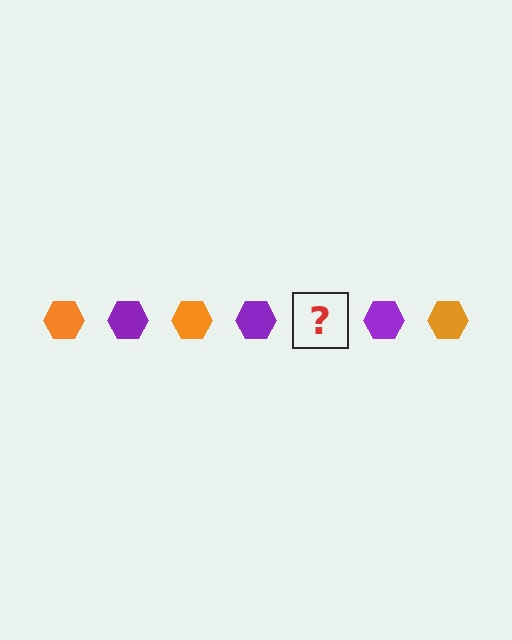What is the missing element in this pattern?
The missing element is an orange hexagon.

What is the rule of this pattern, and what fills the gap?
The rule is that the pattern cycles through orange, purple hexagons. The gap should be filled with an orange hexagon.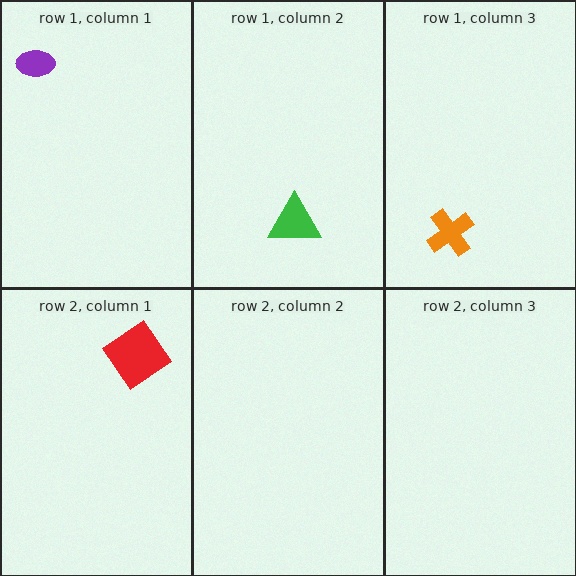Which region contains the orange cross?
The row 1, column 3 region.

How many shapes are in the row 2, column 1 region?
1.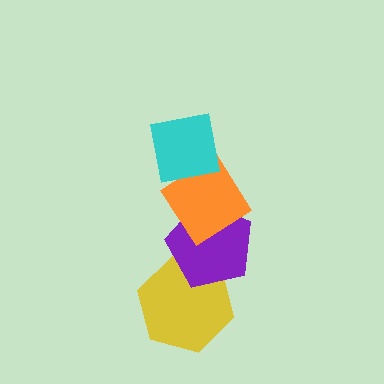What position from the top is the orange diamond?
The orange diamond is 2nd from the top.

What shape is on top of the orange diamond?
The cyan square is on top of the orange diamond.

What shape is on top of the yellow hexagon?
The purple pentagon is on top of the yellow hexagon.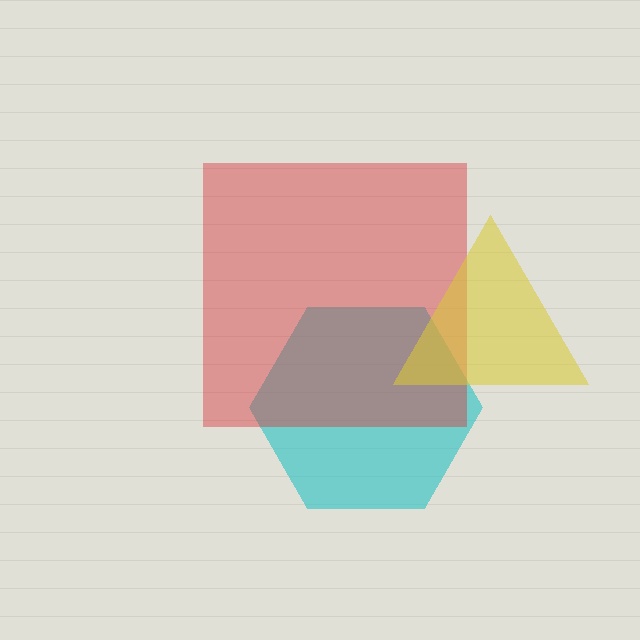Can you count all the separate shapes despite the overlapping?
Yes, there are 3 separate shapes.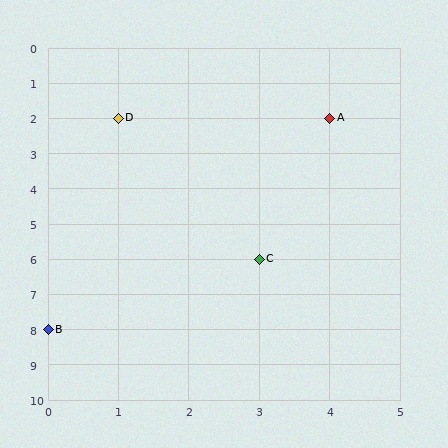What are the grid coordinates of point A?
Point A is at grid coordinates (4, 2).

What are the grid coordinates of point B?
Point B is at grid coordinates (0, 8).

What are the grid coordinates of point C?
Point C is at grid coordinates (3, 6).